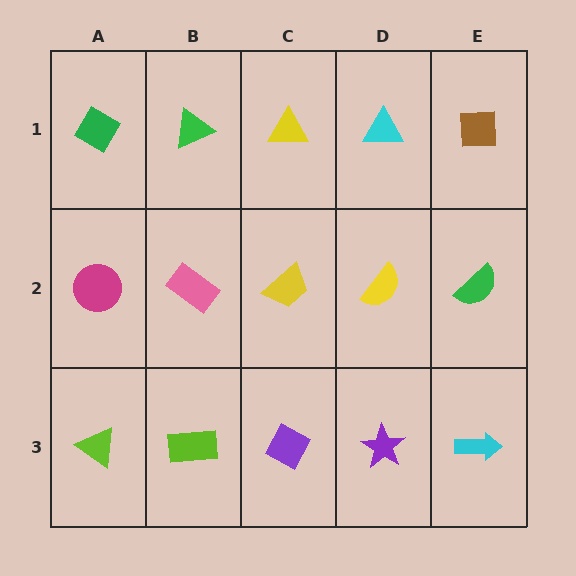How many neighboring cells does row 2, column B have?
4.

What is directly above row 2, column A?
A green diamond.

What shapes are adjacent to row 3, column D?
A yellow semicircle (row 2, column D), a purple diamond (row 3, column C), a cyan arrow (row 3, column E).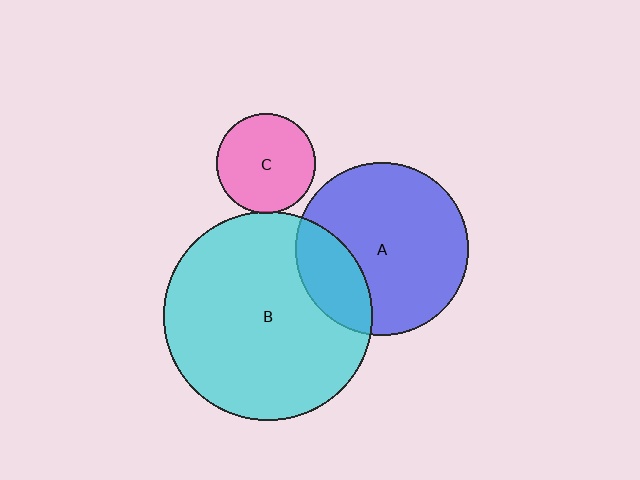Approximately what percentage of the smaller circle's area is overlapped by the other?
Approximately 5%.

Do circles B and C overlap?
Yes.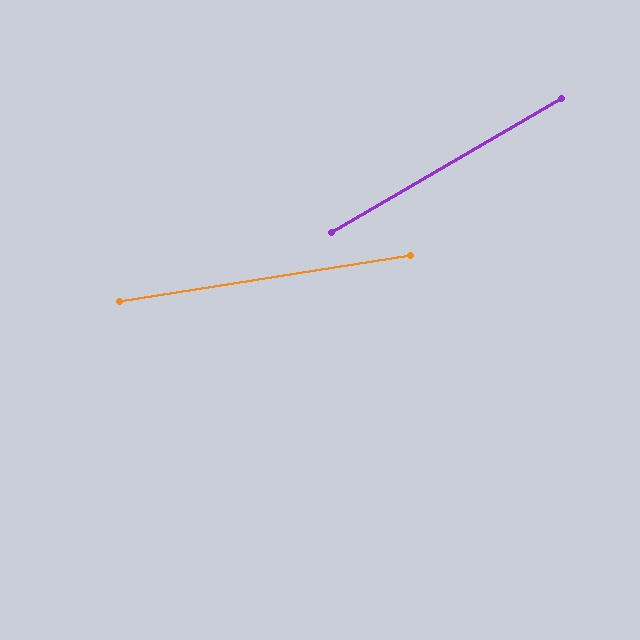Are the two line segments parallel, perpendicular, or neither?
Neither parallel nor perpendicular — they differ by about 21°.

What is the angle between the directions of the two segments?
Approximately 21 degrees.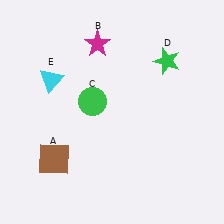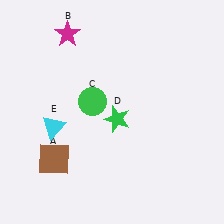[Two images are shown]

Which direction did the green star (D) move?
The green star (D) moved down.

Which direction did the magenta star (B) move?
The magenta star (B) moved left.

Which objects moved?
The objects that moved are: the magenta star (B), the green star (D), the cyan triangle (E).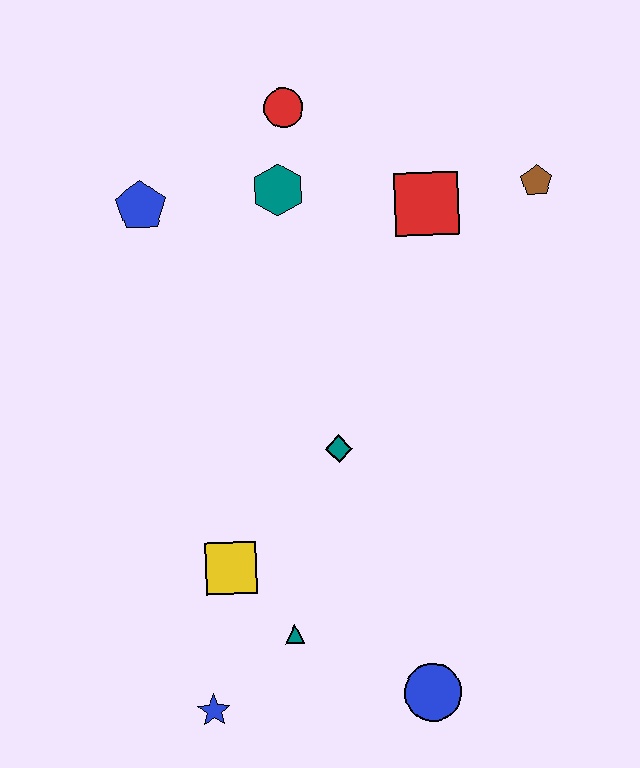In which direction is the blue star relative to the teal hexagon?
The blue star is below the teal hexagon.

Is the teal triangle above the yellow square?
No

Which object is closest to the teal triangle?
The yellow square is closest to the teal triangle.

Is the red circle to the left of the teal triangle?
No